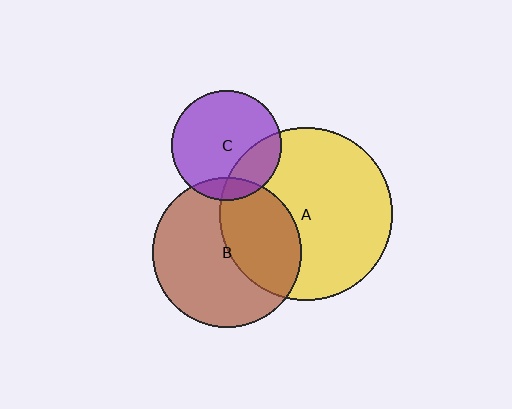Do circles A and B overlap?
Yes.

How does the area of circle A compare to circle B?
Approximately 1.3 times.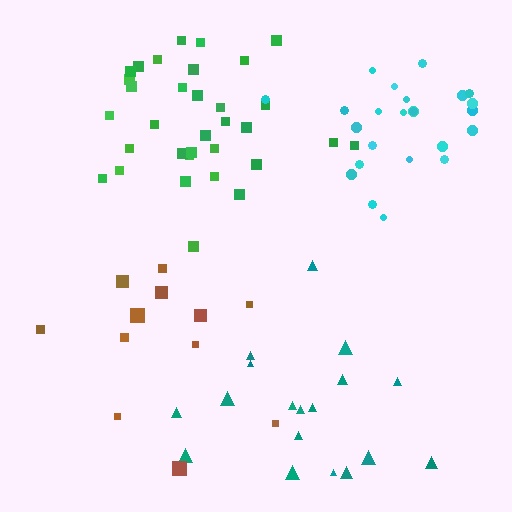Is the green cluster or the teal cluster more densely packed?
Green.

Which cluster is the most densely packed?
Cyan.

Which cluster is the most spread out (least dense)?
Brown.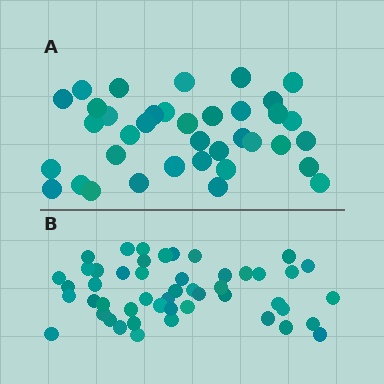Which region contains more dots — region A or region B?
Region B (the bottom region) has more dots.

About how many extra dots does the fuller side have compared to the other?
Region B has roughly 12 or so more dots than region A.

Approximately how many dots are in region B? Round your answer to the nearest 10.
About 50 dots. (The exact count is 49, which rounds to 50.)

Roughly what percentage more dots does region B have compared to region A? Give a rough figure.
About 30% more.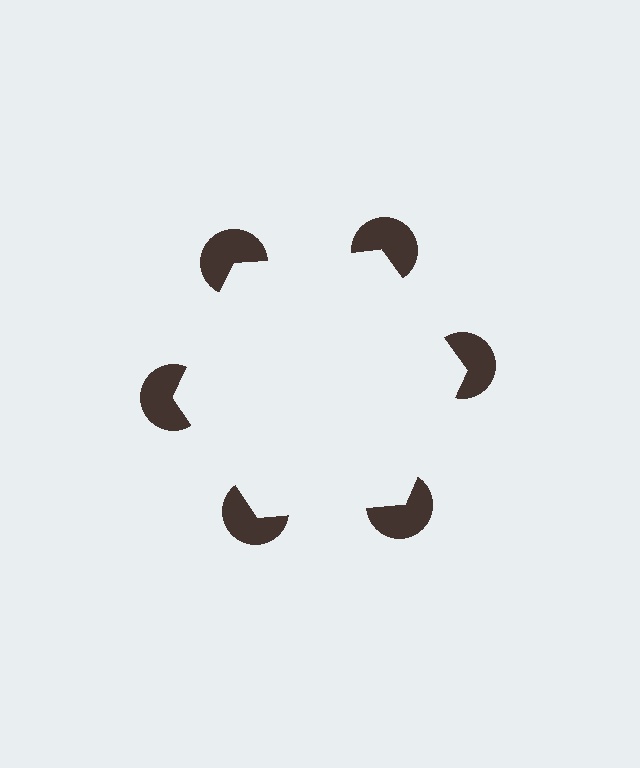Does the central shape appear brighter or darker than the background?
It typically appears slightly brighter than the background, even though no actual brightness change is drawn.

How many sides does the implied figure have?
6 sides.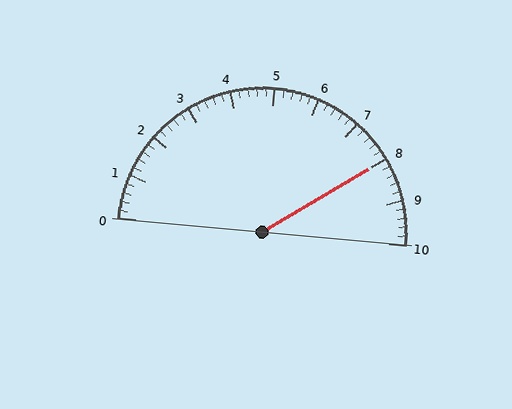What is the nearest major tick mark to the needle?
The nearest major tick mark is 8.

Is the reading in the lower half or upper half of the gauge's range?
The reading is in the upper half of the range (0 to 10).